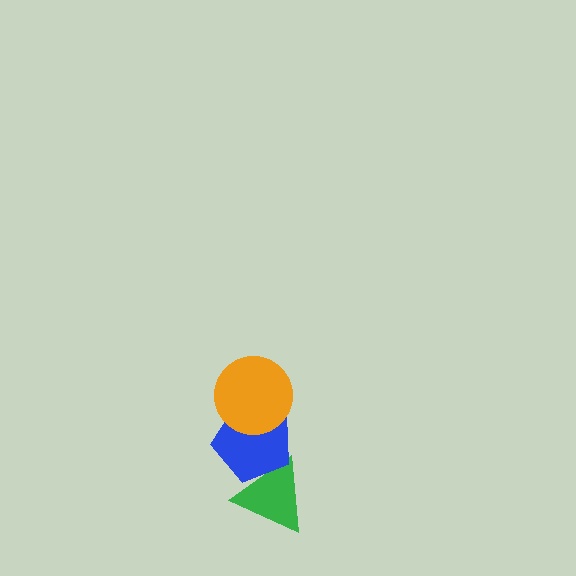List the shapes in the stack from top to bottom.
From top to bottom: the orange circle, the blue pentagon, the green triangle.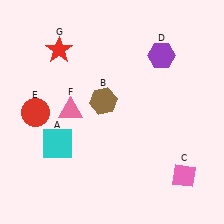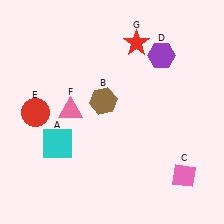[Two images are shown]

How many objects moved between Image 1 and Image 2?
1 object moved between the two images.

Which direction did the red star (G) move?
The red star (G) moved right.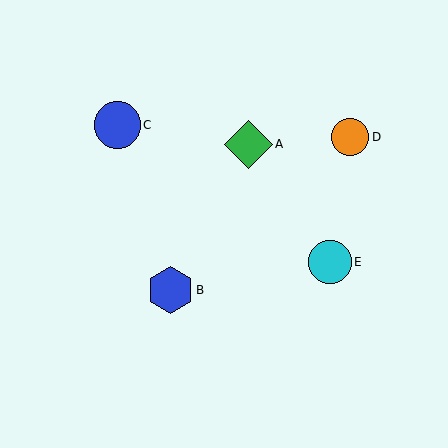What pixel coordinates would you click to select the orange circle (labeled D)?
Click at (350, 137) to select the orange circle D.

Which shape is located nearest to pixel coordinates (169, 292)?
The blue hexagon (labeled B) at (170, 290) is nearest to that location.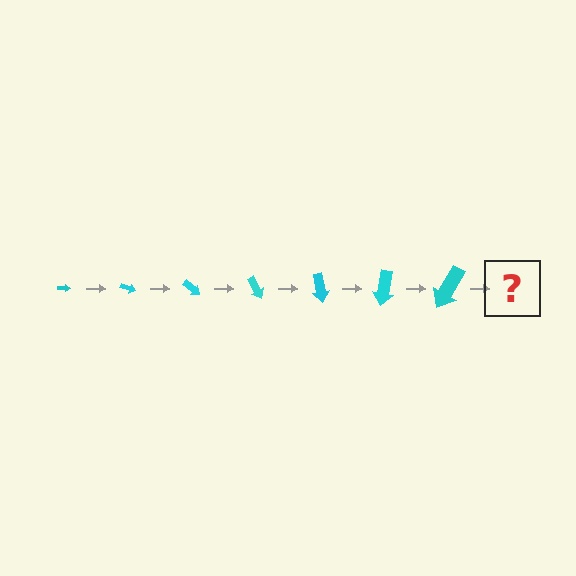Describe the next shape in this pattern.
It should be an arrow, larger than the previous one and rotated 140 degrees from the start.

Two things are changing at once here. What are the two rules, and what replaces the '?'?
The two rules are that the arrow grows larger each step and it rotates 20 degrees each step. The '?' should be an arrow, larger than the previous one and rotated 140 degrees from the start.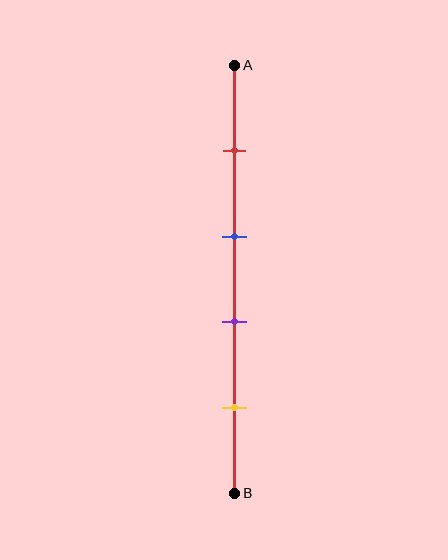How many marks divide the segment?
There are 4 marks dividing the segment.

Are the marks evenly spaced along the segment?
Yes, the marks are approximately evenly spaced.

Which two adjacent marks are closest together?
The blue and purple marks are the closest adjacent pair.